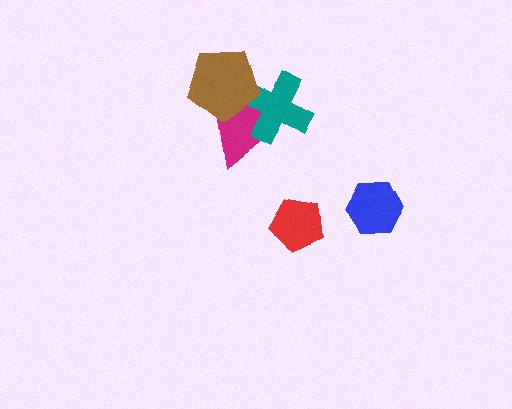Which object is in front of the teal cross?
The brown pentagon is in front of the teal cross.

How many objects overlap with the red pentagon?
0 objects overlap with the red pentagon.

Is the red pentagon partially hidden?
No, no other shape covers it.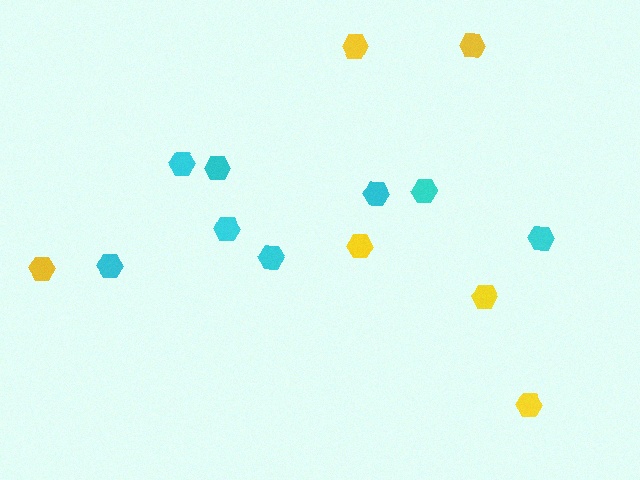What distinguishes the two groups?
There are 2 groups: one group of cyan hexagons (8) and one group of yellow hexagons (6).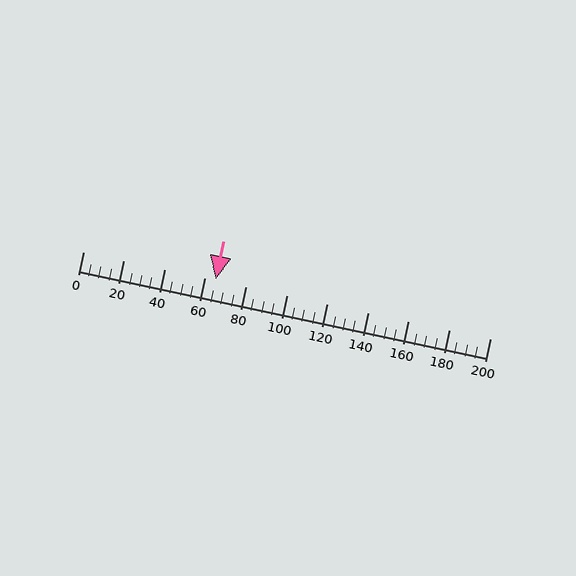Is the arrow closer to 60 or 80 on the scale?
The arrow is closer to 60.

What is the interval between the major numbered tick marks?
The major tick marks are spaced 20 units apart.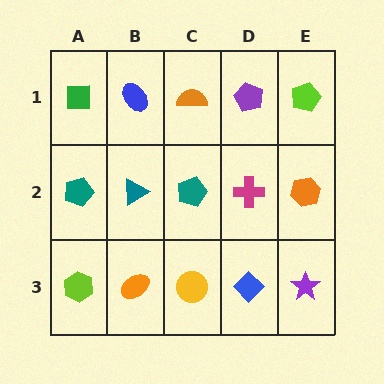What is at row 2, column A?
A teal pentagon.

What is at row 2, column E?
An orange hexagon.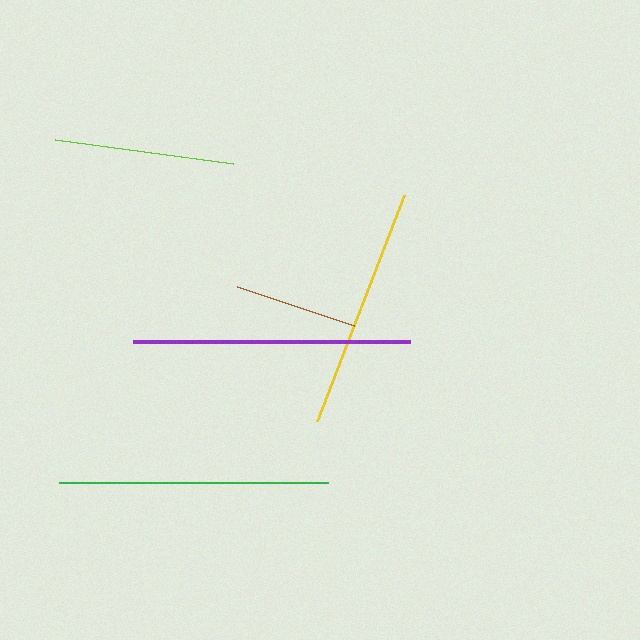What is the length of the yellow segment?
The yellow segment is approximately 242 pixels long.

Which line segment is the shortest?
The brown line is the shortest at approximately 123 pixels.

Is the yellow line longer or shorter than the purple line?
The purple line is longer than the yellow line.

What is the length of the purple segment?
The purple segment is approximately 277 pixels long.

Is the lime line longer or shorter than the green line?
The green line is longer than the lime line.